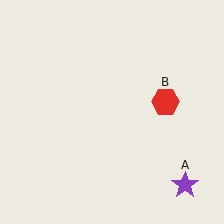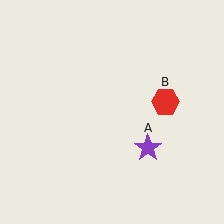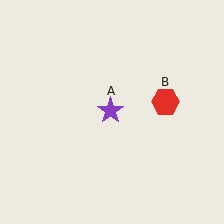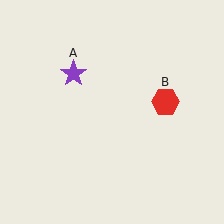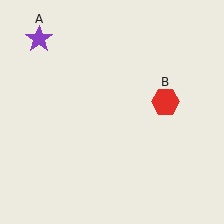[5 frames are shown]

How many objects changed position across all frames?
1 object changed position: purple star (object A).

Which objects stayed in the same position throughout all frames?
Red hexagon (object B) remained stationary.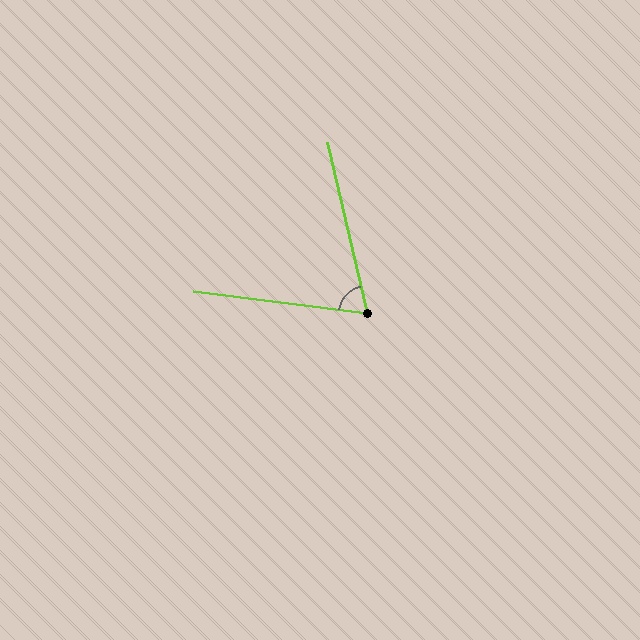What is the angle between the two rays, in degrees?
Approximately 70 degrees.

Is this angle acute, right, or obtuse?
It is acute.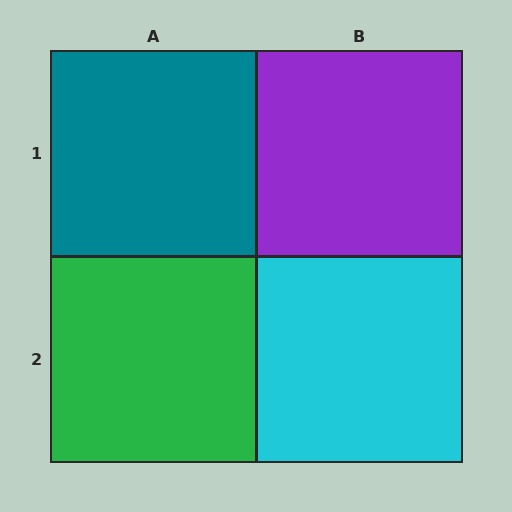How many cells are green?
1 cell is green.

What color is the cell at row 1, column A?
Teal.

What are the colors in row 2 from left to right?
Green, cyan.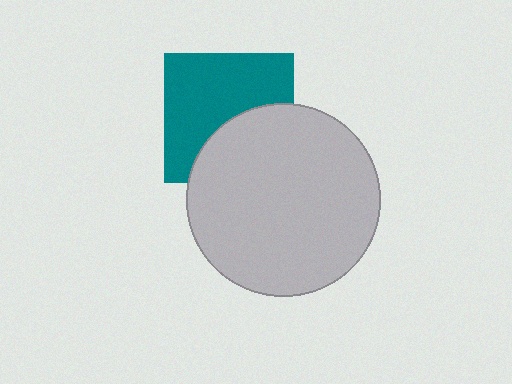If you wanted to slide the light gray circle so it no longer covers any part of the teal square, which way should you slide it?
Slide it down — that is the most direct way to separate the two shapes.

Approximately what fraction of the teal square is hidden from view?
Roughly 39% of the teal square is hidden behind the light gray circle.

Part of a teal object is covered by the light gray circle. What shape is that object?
It is a square.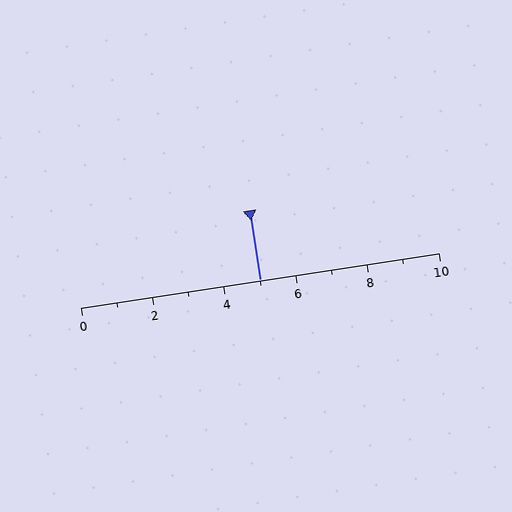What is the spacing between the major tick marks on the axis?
The major ticks are spaced 2 apart.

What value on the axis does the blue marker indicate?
The marker indicates approximately 5.